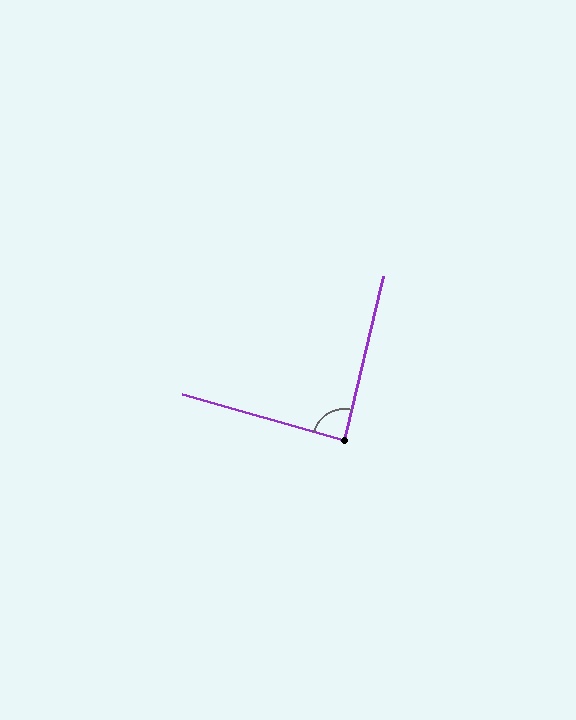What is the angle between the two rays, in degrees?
Approximately 88 degrees.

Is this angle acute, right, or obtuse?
It is approximately a right angle.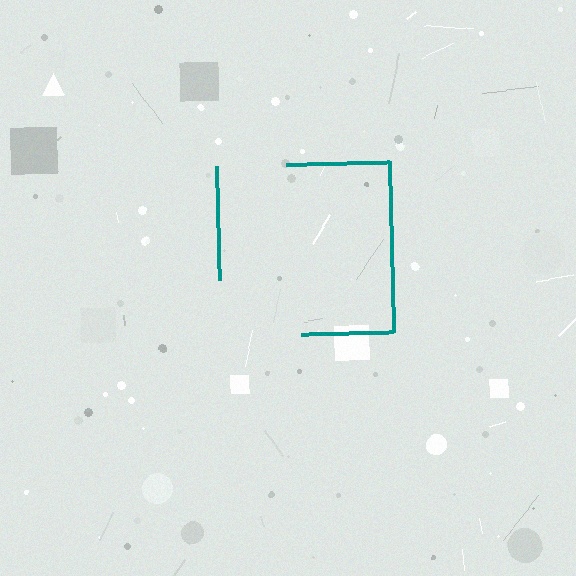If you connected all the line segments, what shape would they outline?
They would outline a square.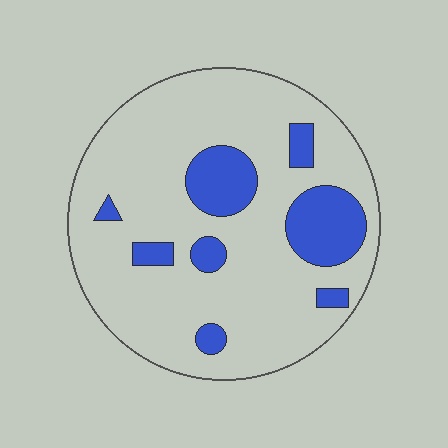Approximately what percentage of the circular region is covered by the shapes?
Approximately 20%.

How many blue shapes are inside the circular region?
8.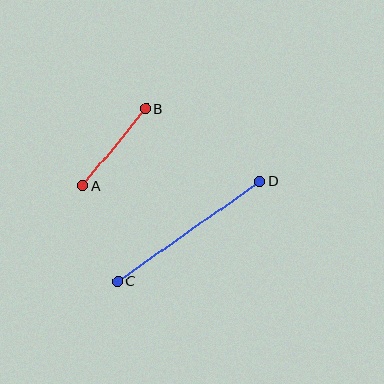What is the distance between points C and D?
The distance is approximately 174 pixels.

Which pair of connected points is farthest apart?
Points C and D are farthest apart.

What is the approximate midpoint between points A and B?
The midpoint is at approximately (114, 147) pixels.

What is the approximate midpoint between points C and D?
The midpoint is at approximately (189, 231) pixels.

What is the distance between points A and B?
The distance is approximately 99 pixels.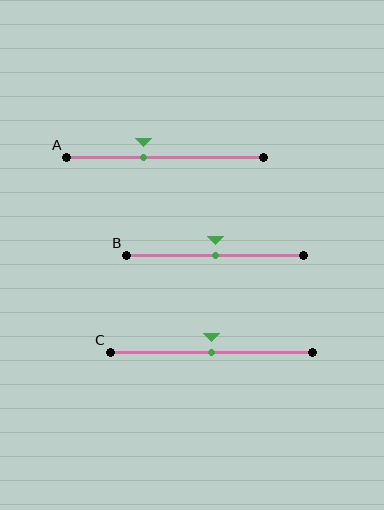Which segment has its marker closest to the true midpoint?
Segment B has its marker closest to the true midpoint.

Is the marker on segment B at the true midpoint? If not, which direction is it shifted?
Yes, the marker on segment B is at the true midpoint.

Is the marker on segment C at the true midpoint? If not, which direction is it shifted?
Yes, the marker on segment C is at the true midpoint.